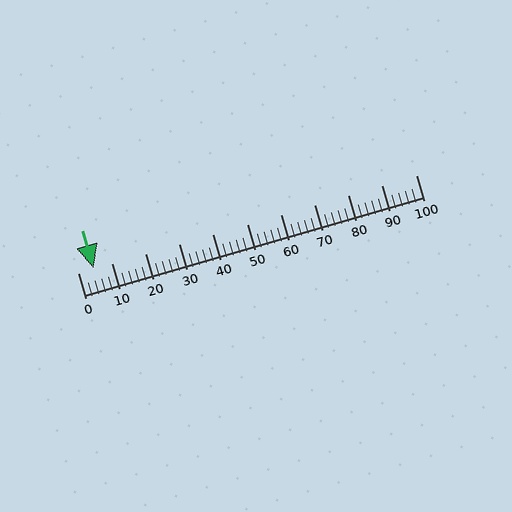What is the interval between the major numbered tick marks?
The major tick marks are spaced 10 units apart.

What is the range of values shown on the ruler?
The ruler shows values from 0 to 100.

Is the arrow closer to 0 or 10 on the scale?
The arrow is closer to 0.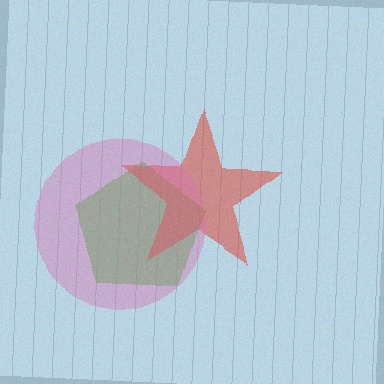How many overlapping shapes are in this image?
There are 3 overlapping shapes in the image.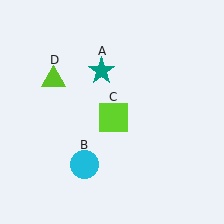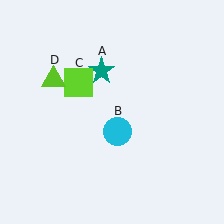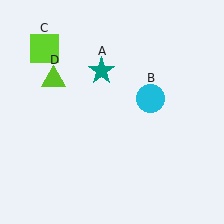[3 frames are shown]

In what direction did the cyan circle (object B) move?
The cyan circle (object B) moved up and to the right.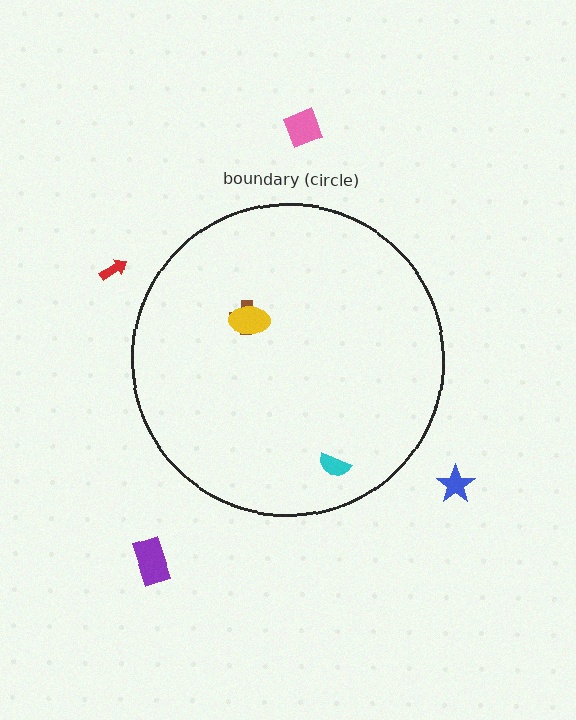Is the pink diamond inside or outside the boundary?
Outside.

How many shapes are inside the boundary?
3 inside, 4 outside.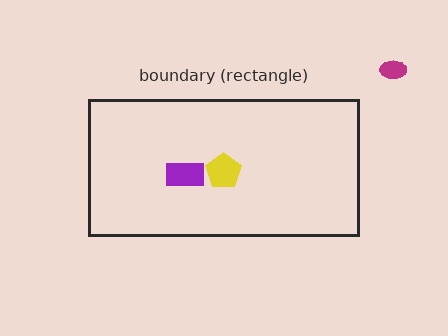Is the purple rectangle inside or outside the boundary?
Inside.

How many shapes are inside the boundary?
2 inside, 1 outside.